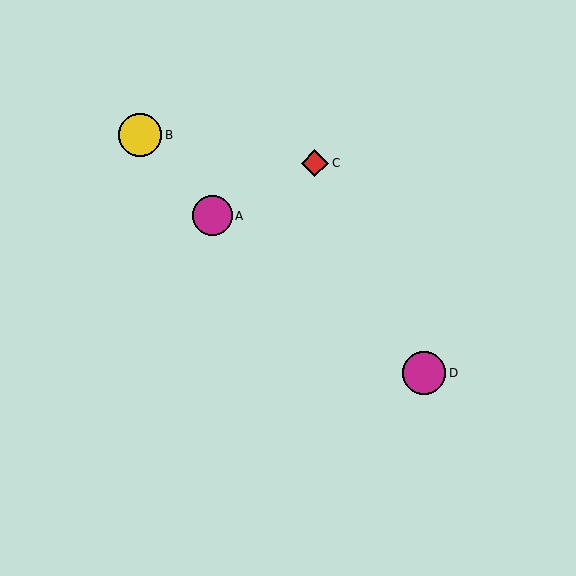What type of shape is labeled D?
Shape D is a magenta circle.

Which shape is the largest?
The magenta circle (labeled D) is the largest.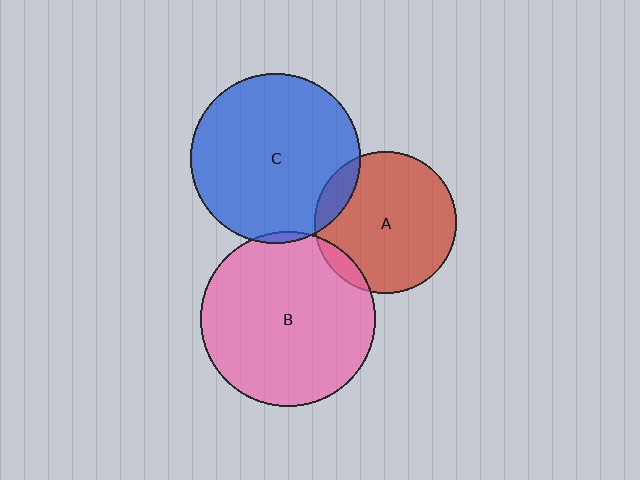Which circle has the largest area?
Circle B (pink).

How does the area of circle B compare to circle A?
Approximately 1.5 times.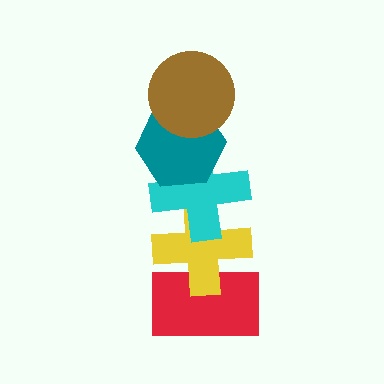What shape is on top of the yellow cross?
The cyan cross is on top of the yellow cross.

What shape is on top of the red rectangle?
The yellow cross is on top of the red rectangle.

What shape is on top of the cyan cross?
The teal hexagon is on top of the cyan cross.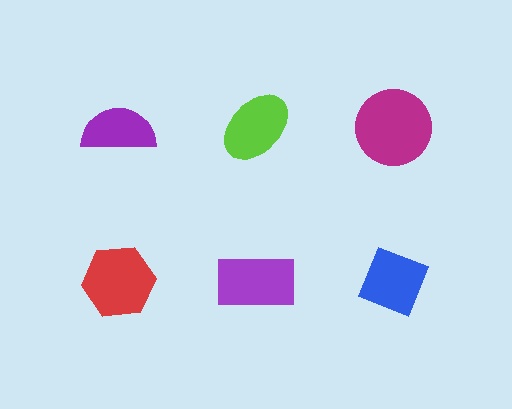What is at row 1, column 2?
A lime ellipse.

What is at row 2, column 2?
A purple rectangle.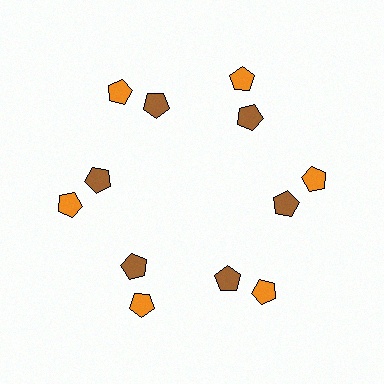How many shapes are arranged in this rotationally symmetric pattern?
There are 12 shapes, arranged in 6 groups of 2.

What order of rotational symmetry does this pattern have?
This pattern has 6-fold rotational symmetry.